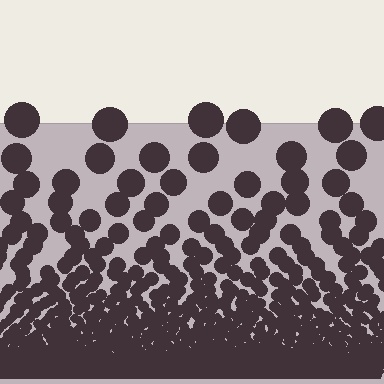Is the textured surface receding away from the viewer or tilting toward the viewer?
The surface appears to tilt toward the viewer. Texture elements get larger and sparser toward the top.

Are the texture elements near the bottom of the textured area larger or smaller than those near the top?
Smaller. The gradient is inverted — elements near the bottom are smaller and denser.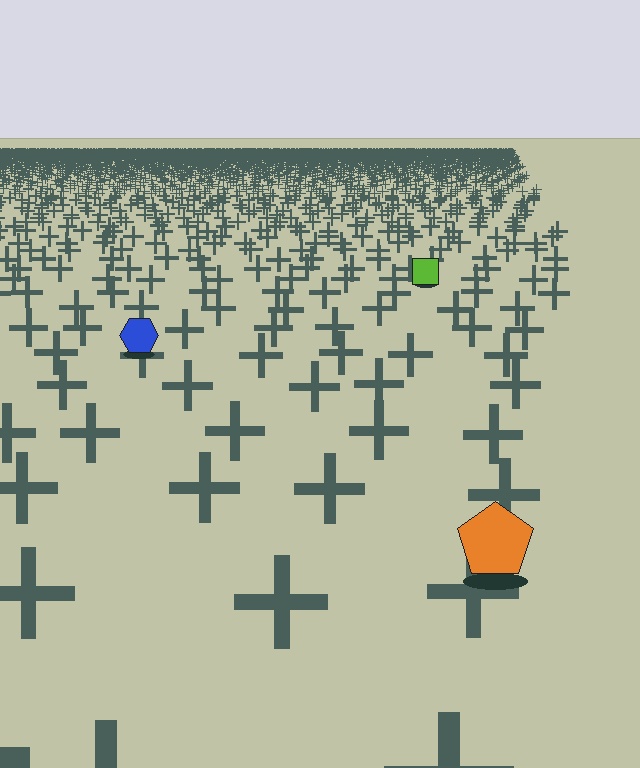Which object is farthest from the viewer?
The lime square is farthest from the viewer. It appears smaller and the ground texture around it is denser.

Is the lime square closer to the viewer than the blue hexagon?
No. The blue hexagon is closer — you can tell from the texture gradient: the ground texture is coarser near it.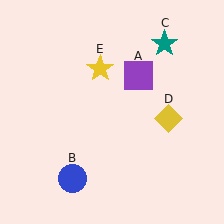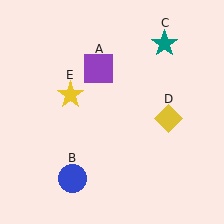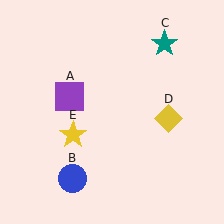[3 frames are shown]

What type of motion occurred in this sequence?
The purple square (object A), yellow star (object E) rotated counterclockwise around the center of the scene.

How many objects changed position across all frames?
2 objects changed position: purple square (object A), yellow star (object E).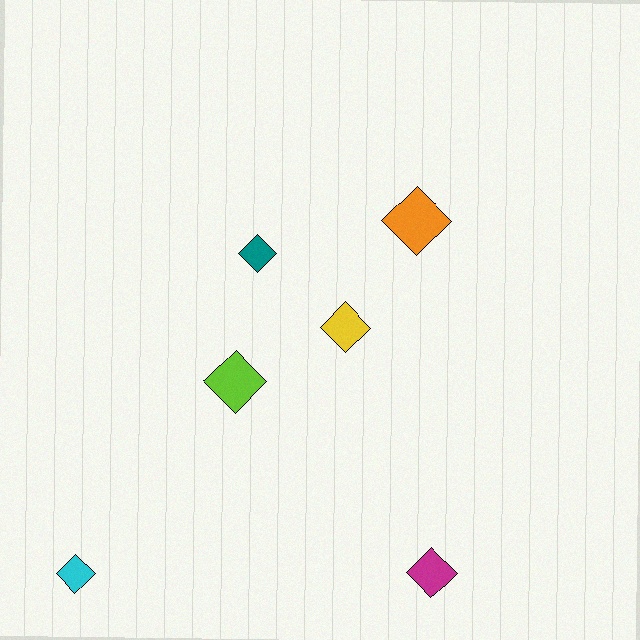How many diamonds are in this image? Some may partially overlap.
There are 6 diamonds.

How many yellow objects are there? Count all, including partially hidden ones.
There is 1 yellow object.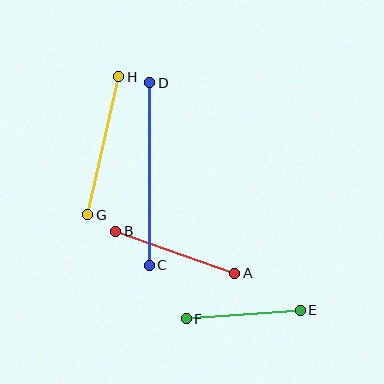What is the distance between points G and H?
The distance is approximately 141 pixels.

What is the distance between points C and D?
The distance is approximately 183 pixels.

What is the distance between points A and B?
The distance is approximately 126 pixels.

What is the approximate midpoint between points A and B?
The midpoint is at approximately (175, 252) pixels.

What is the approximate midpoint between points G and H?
The midpoint is at approximately (103, 146) pixels.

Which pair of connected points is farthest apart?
Points C and D are farthest apart.